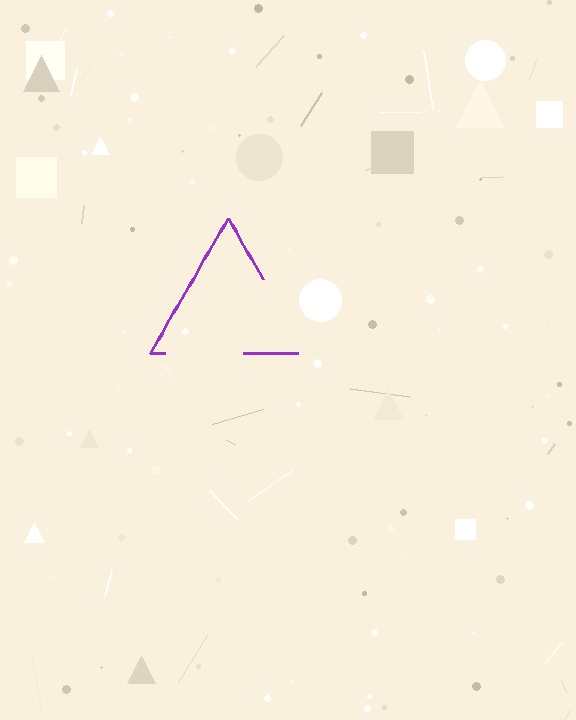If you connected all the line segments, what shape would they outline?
They would outline a triangle.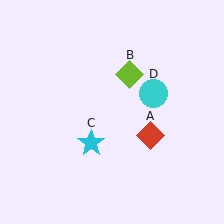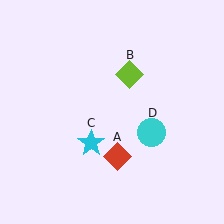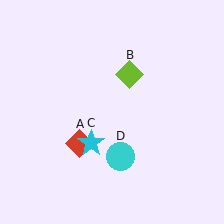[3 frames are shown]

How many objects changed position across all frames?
2 objects changed position: red diamond (object A), cyan circle (object D).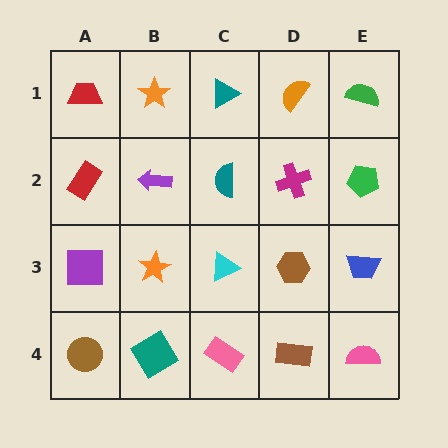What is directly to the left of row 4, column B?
A brown circle.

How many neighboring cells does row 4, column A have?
2.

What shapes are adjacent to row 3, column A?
A red rectangle (row 2, column A), a brown circle (row 4, column A), an orange star (row 3, column B).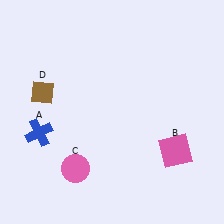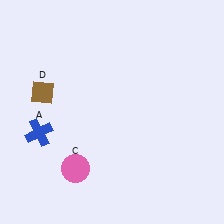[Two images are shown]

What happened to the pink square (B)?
The pink square (B) was removed in Image 2. It was in the bottom-right area of Image 1.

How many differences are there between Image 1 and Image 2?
There is 1 difference between the two images.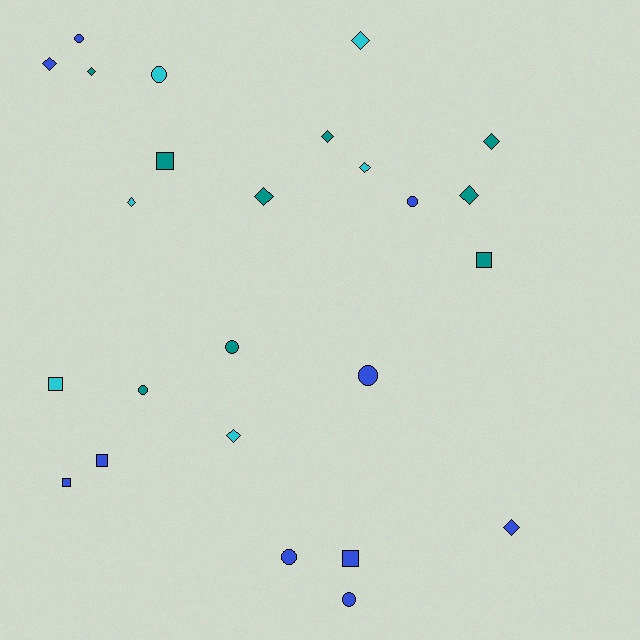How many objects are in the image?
There are 25 objects.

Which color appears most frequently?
Blue, with 10 objects.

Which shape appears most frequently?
Diamond, with 11 objects.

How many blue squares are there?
There are 3 blue squares.